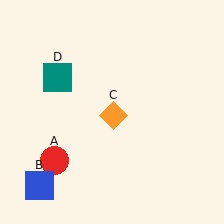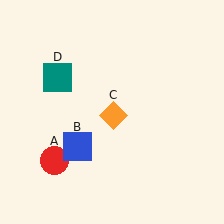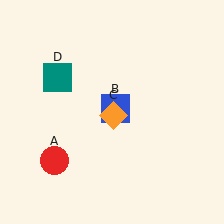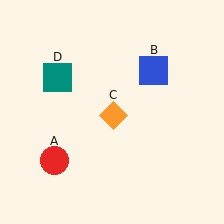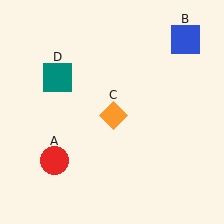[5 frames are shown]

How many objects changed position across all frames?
1 object changed position: blue square (object B).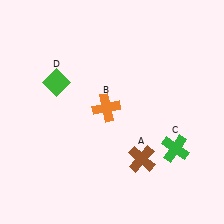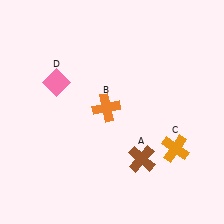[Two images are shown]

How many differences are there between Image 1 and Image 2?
There are 2 differences between the two images.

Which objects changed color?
C changed from green to orange. D changed from green to pink.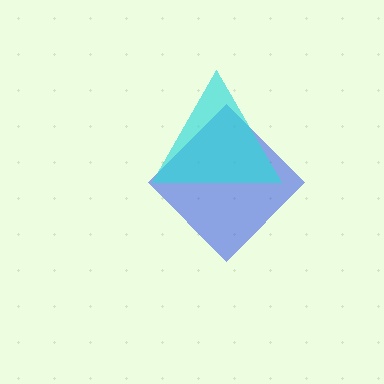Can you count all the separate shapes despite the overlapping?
Yes, there are 2 separate shapes.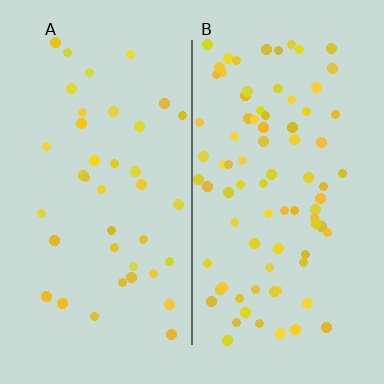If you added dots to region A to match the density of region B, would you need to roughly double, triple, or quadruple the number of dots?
Approximately double.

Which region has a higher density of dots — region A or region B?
B (the right).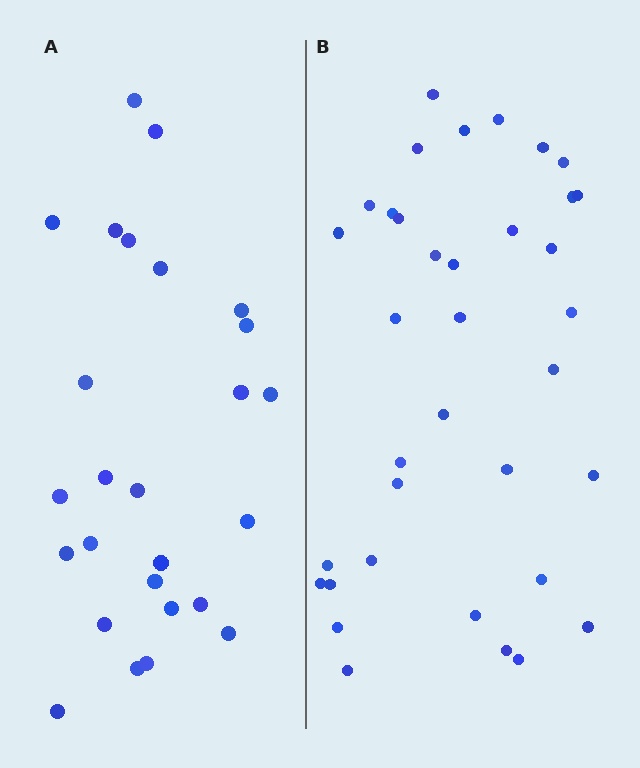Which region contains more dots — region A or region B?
Region B (the right region) has more dots.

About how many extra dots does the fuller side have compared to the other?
Region B has roughly 10 or so more dots than region A.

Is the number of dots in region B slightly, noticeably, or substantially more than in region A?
Region B has noticeably more, but not dramatically so. The ratio is roughly 1.4 to 1.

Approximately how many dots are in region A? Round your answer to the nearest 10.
About 30 dots. (The exact count is 26, which rounds to 30.)